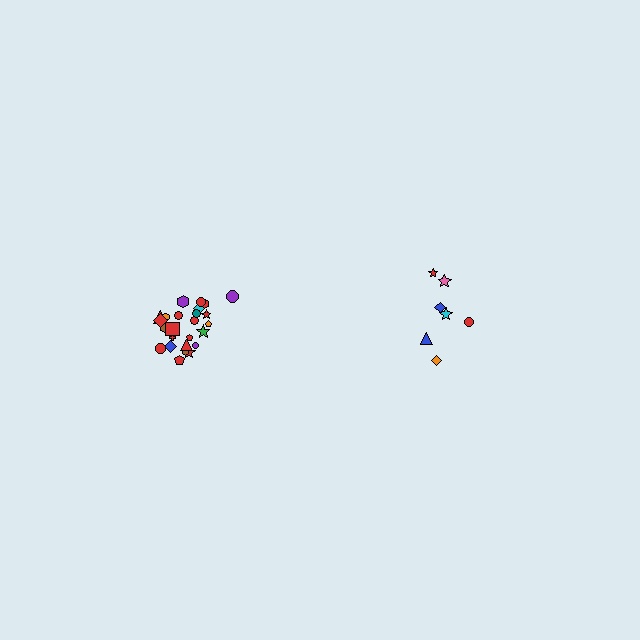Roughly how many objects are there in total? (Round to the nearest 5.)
Roughly 30 objects in total.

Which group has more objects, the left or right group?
The left group.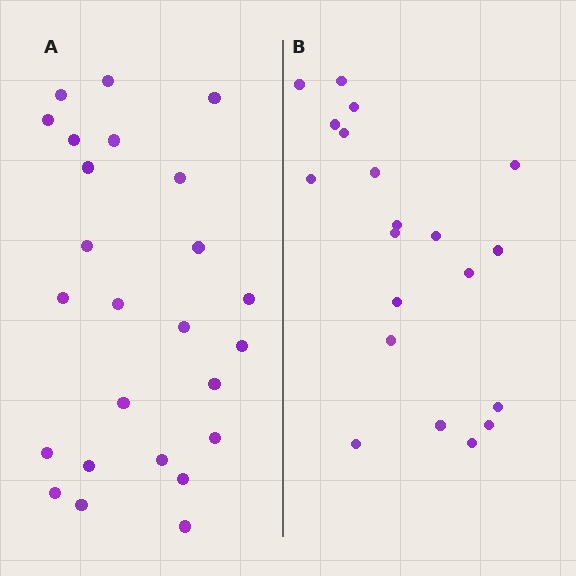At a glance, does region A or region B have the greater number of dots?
Region A (the left region) has more dots.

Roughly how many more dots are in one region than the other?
Region A has about 5 more dots than region B.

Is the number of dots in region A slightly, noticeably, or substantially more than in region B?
Region A has noticeably more, but not dramatically so. The ratio is roughly 1.2 to 1.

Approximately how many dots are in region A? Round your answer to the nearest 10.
About 20 dots. (The exact count is 25, which rounds to 20.)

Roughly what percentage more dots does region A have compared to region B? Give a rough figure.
About 25% more.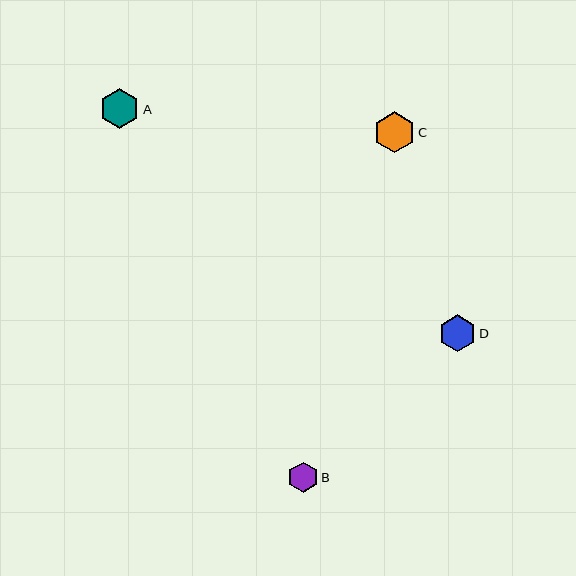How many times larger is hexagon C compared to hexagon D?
Hexagon C is approximately 1.1 times the size of hexagon D.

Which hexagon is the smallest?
Hexagon B is the smallest with a size of approximately 30 pixels.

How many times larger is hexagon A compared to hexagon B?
Hexagon A is approximately 1.3 times the size of hexagon B.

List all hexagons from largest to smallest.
From largest to smallest: C, A, D, B.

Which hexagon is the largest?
Hexagon C is the largest with a size of approximately 41 pixels.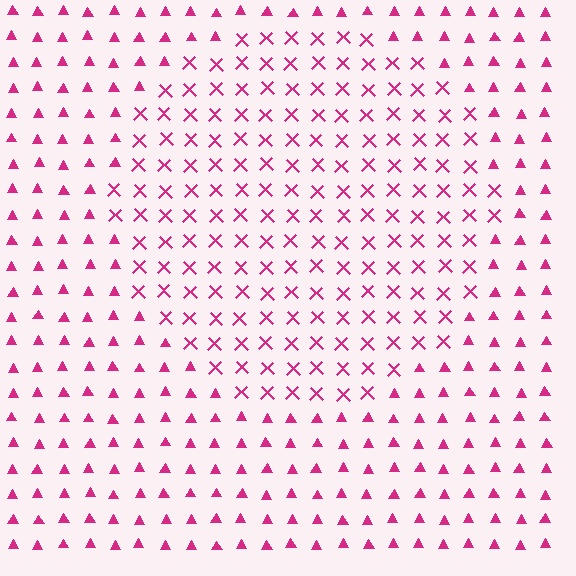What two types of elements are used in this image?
The image uses X marks inside the circle region and triangles outside it.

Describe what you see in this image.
The image is filled with small magenta elements arranged in a uniform grid. A circle-shaped region contains X marks, while the surrounding area contains triangles. The boundary is defined purely by the change in element shape.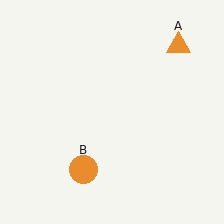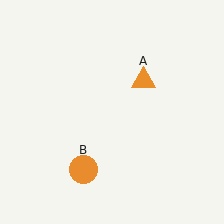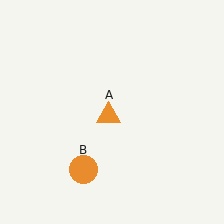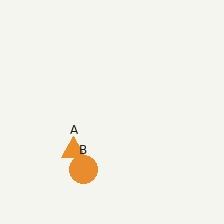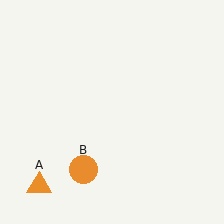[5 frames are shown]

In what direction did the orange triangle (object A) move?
The orange triangle (object A) moved down and to the left.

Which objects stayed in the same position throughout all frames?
Orange circle (object B) remained stationary.